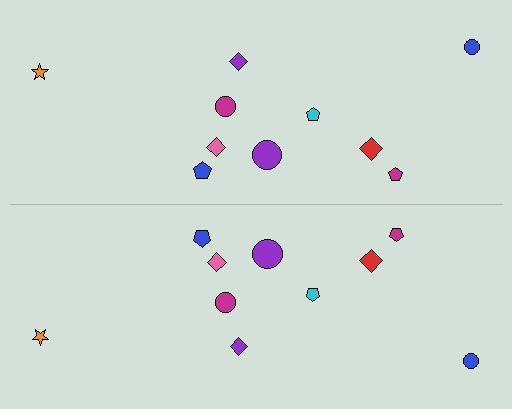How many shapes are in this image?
There are 20 shapes in this image.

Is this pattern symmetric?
Yes, this pattern has bilateral (reflection) symmetry.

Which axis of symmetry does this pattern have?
The pattern has a horizontal axis of symmetry running through the center of the image.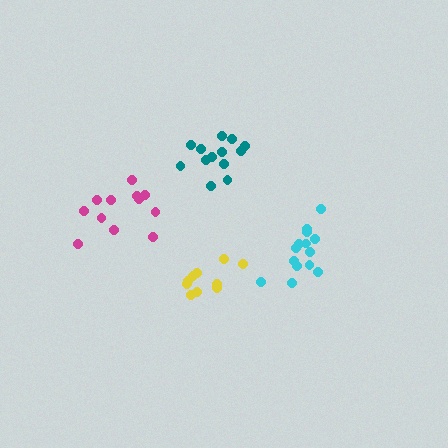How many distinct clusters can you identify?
There are 4 distinct clusters.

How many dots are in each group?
Group 1: 14 dots, Group 2: 13 dots, Group 3: 10 dots, Group 4: 12 dots (49 total).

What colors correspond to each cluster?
The clusters are colored: cyan, teal, yellow, magenta.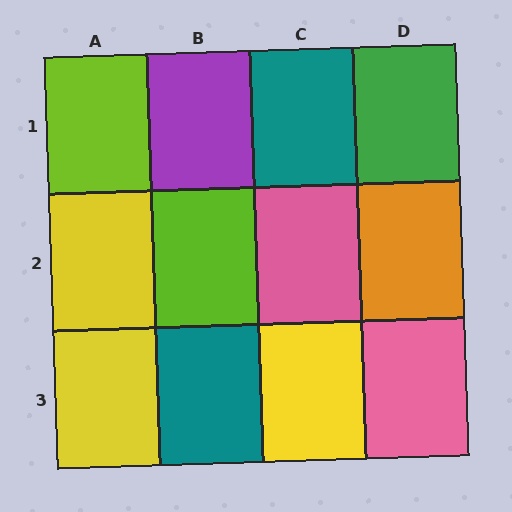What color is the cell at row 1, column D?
Green.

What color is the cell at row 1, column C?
Teal.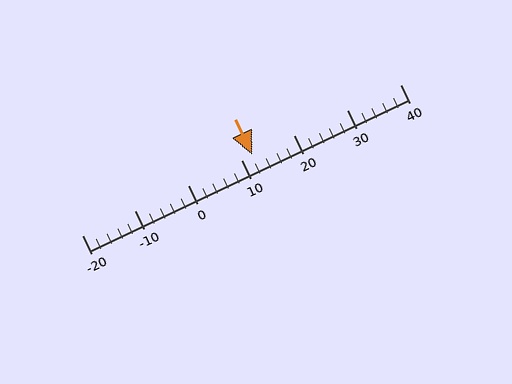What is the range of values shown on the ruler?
The ruler shows values from -20 to 40.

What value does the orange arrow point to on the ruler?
The orange arrow points to approximately 12.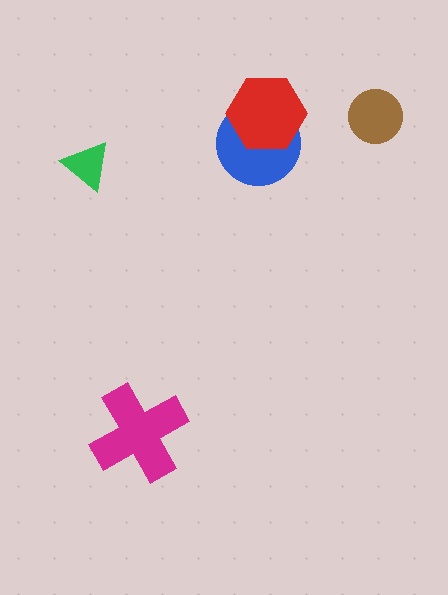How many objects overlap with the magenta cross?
0 objects overlap with the magenta cross.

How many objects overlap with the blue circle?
1 object overlaps with the blue circle.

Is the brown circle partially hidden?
No, no other shape covers it.